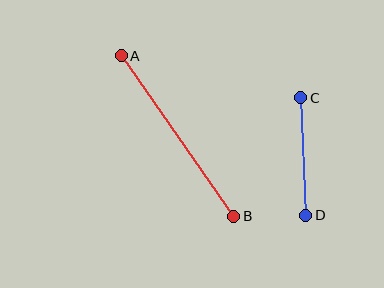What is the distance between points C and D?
The distance is approximately 118 pixels.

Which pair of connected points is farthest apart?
Points A and B are farthest apart.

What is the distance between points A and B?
The distance is approximately 196 pixels.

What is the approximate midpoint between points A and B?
The midpoint is at approximately (177, 136) pixels.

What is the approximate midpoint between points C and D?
The midpoint is at approximately (303, 157) pixels.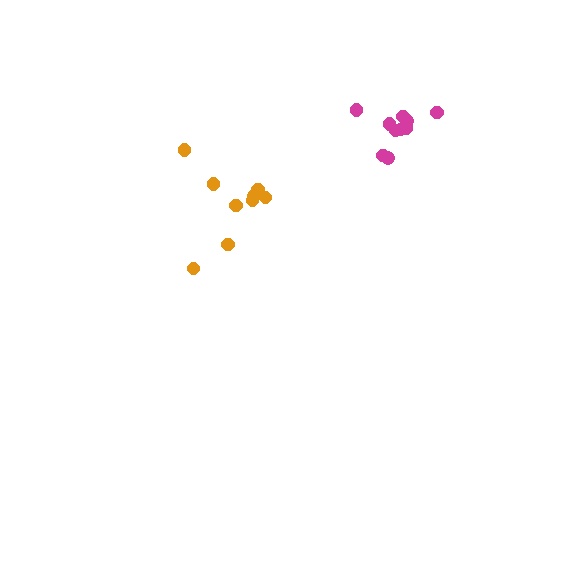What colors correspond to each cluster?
The clusters are colored: magenta, orange.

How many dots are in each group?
Group 1: 10 dots, Group 2: 9 dots (19 total).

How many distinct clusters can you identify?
There are 2 distinct clusters.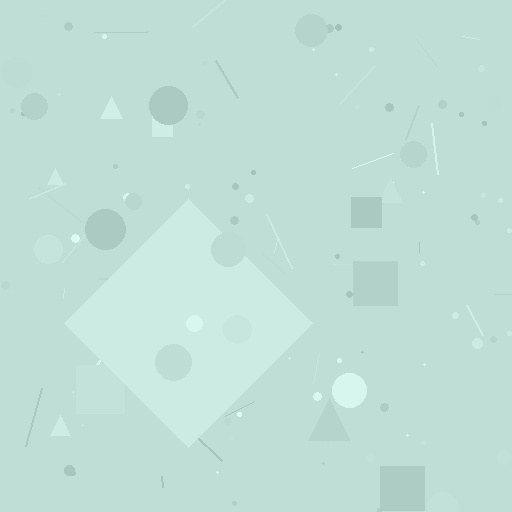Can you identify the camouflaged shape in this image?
The camouflaged shape is a diamond.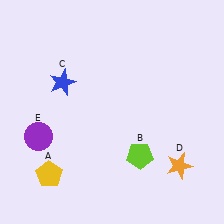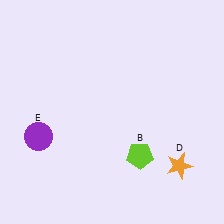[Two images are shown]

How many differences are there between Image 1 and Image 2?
There are 2 differences between the two images.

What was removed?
The blue star (C), the yellow pentagon (A) were removed in Image 2.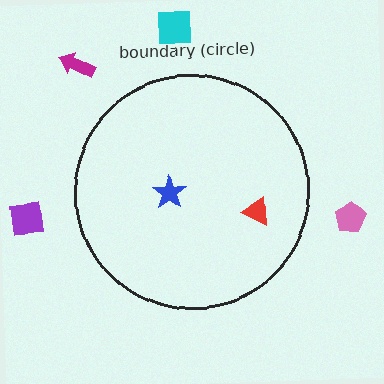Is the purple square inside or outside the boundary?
Outside.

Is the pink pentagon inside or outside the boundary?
Outside.